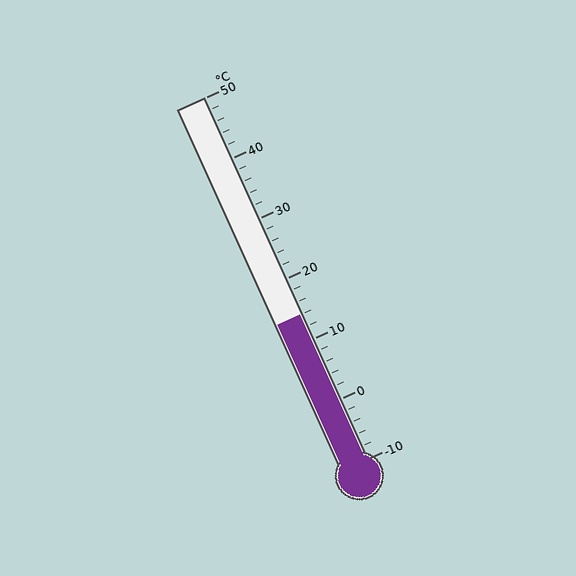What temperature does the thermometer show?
The thermometer shows approximately 14°C.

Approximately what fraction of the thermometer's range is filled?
The thermometer is filled to approximately 40% of its range.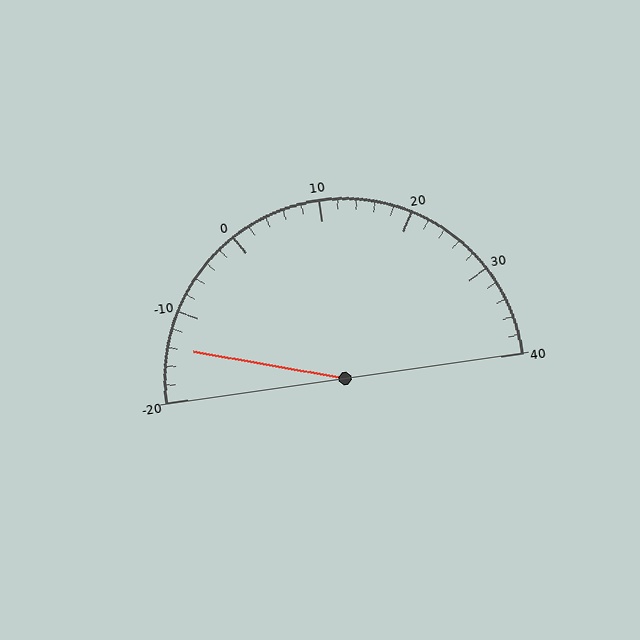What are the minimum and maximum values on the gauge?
The gauge ranges from -20 to 40.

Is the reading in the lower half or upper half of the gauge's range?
The reading is in the lower half of the range (-20 to 40).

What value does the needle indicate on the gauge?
The needle indicates approximately -14.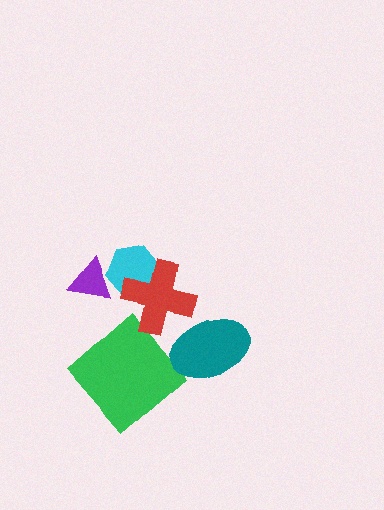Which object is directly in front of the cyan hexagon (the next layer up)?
The red cross is directly in front of the cyan hexagon.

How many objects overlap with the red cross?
1 object overlaps with the red cross.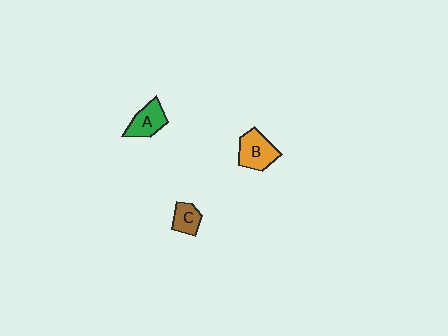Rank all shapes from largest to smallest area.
From largest to smallest: B (orange), A (green), C (brown).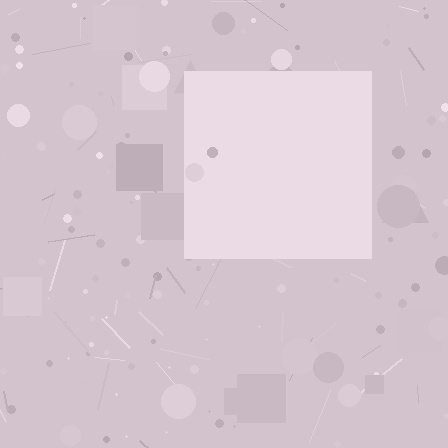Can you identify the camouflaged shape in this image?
The camouflaged shape is a square.